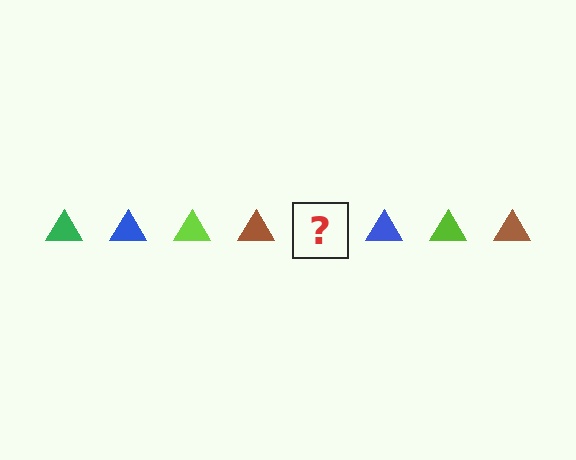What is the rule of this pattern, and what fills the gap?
The rule is that the pattern cycles through green, blue, lime, brown triangles. The gap should be filled with a green triangle.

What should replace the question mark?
The question mark should be replaced with a green triangle.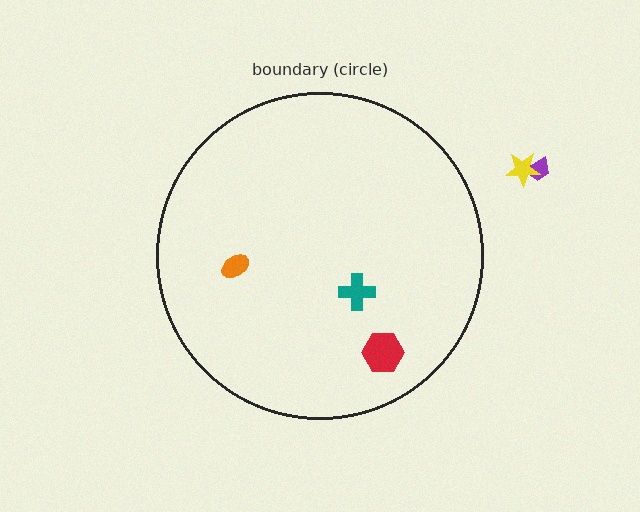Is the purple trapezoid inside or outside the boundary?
Outside.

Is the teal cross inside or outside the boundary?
Inside.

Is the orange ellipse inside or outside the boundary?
Inside.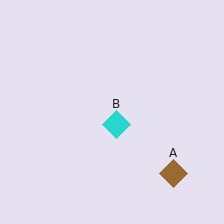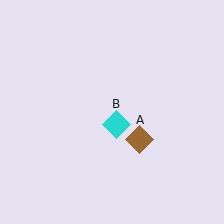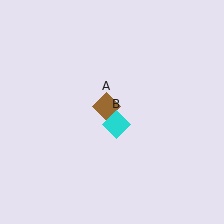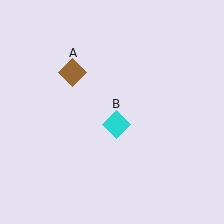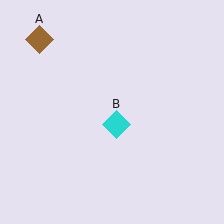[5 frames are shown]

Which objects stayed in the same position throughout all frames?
Cyan diamond (object B) remained stationary.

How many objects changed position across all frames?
1 object changed position: brown diamond (object A).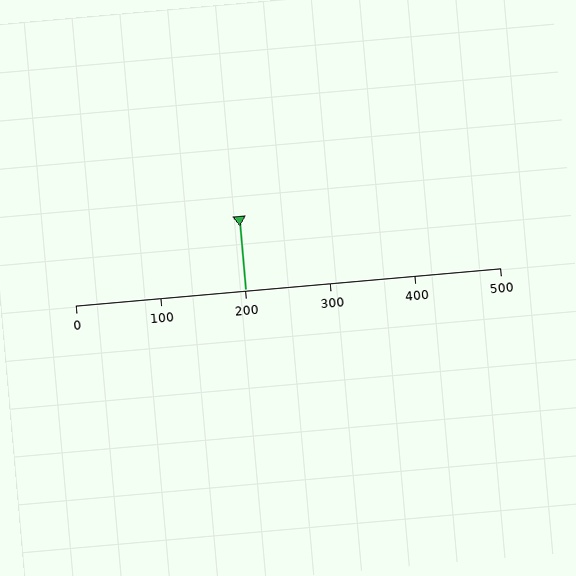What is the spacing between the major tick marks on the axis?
The major ticks are spaced 100 apart.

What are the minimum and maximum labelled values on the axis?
The axis runs from 0 to 500.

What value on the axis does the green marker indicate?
The marker indicates approximately 200.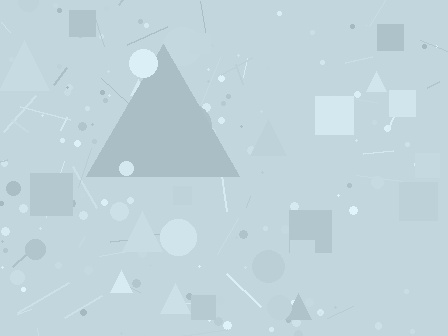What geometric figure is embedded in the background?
A triangle is embedded in the background.